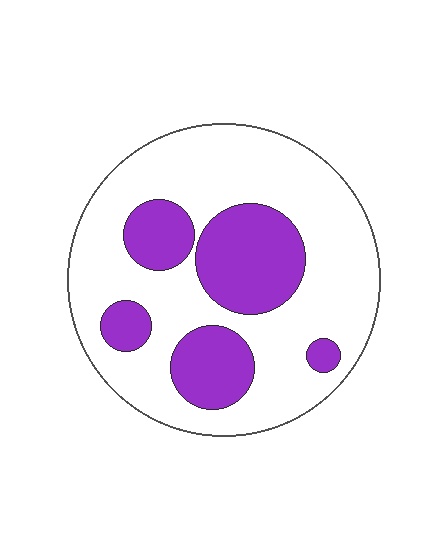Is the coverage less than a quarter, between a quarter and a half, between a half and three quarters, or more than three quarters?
Between a quarter and a half.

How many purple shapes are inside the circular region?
5.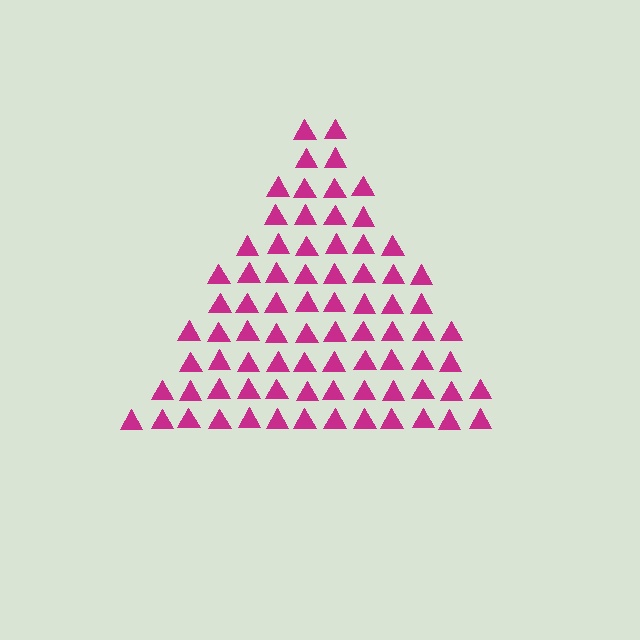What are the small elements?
The small elements are triangles.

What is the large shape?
The large shape is a triangle.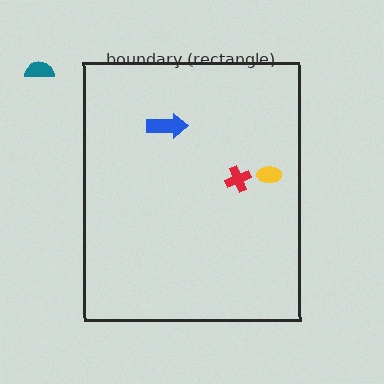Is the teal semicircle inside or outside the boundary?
Outside.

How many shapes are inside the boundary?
3 inside, 1 outside.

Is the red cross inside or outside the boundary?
Inside.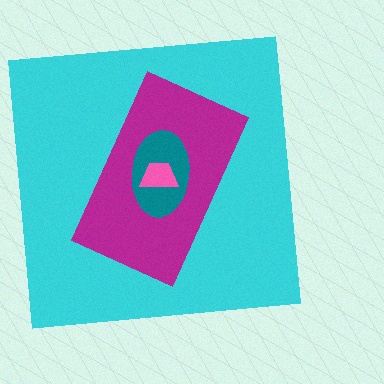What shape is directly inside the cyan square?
The magenta rectangle.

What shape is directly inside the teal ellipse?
The pink trapezoid.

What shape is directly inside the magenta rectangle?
The teal ellipse.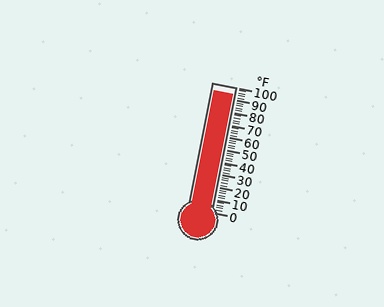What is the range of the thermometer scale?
The thermometer scale ranges from 0°F to 100°F.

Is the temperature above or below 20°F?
The temperature is above 20°F.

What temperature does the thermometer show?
The thermometer shows approximately 94°F.